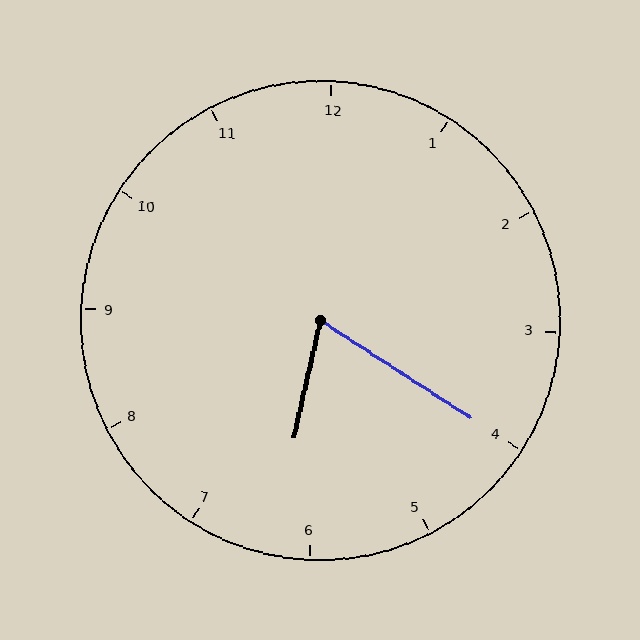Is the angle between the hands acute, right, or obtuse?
It is acute.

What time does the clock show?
6:20.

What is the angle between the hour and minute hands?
Approximately 70 degrees.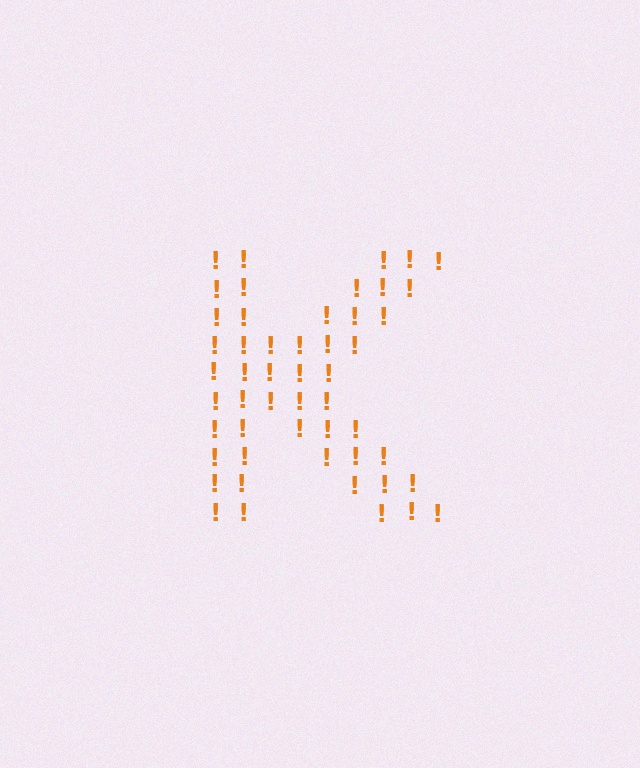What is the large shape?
The large shape is the letter K.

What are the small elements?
The small elements are exclamation marks.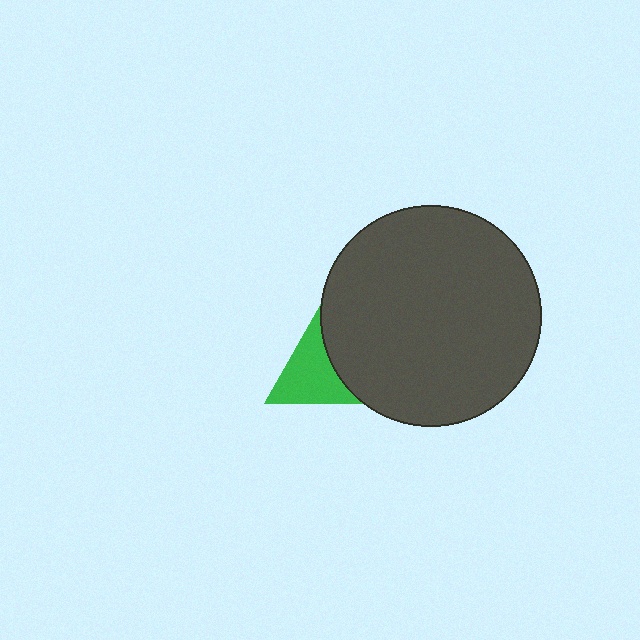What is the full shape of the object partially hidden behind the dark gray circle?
The partially hidden object is a green triangle.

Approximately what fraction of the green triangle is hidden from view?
Roughly 42% of the green triangle is hidden behind the dark gray circle.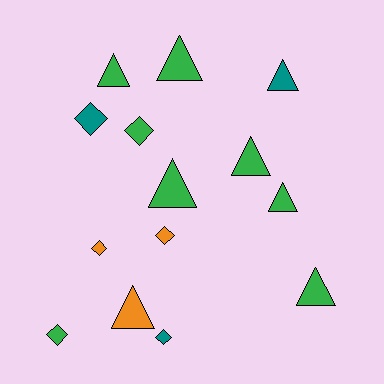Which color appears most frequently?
Green, with 8 objects.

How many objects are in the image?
There are 14 objects.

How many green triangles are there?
There are 6 green triangles.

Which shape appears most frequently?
Triangle, with 8 objects.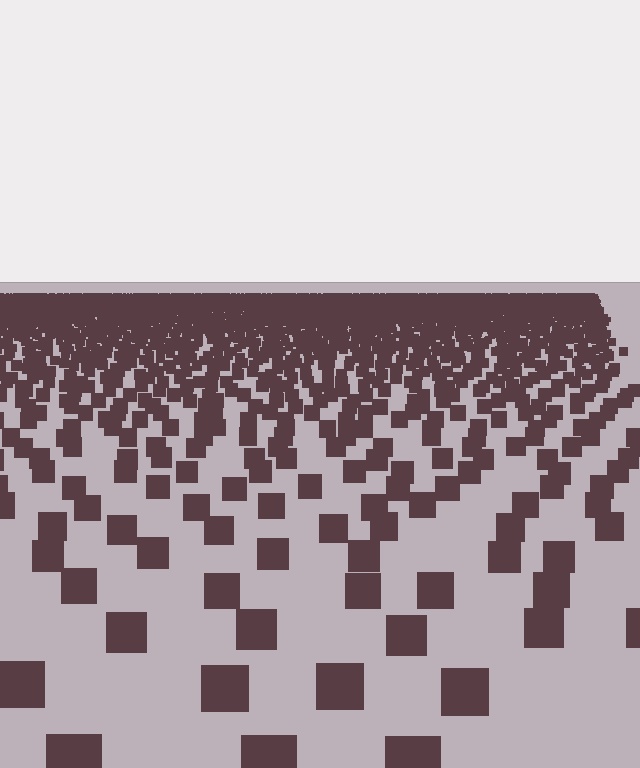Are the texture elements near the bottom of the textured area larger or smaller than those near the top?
Larger. Near the bottom, elements are closer to the viewer and appear at a bigger on-screen size.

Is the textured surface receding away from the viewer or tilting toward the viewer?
The surface is receding away from the viewer. Texture elements get smaller and denser toward the top.